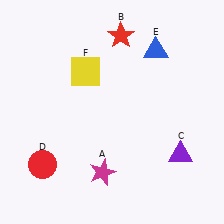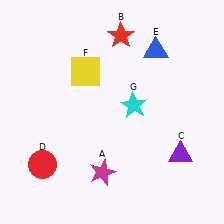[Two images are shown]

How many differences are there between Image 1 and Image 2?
There is 1 difference between the two images.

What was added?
A cyan star (G) was added in Image 2.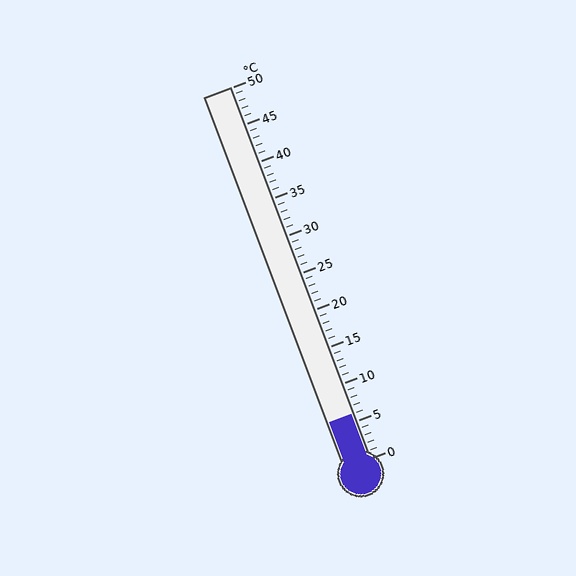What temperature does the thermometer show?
The thermometer shows approximately 6°C.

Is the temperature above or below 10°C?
The temperature is below 10°C.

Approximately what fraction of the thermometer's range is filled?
The thermometer is filled to approximately 10% of its range.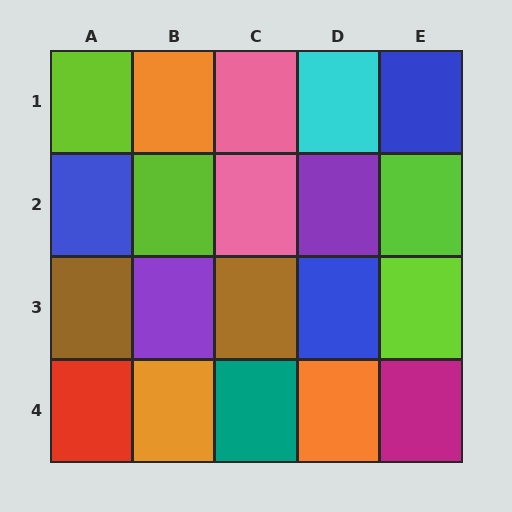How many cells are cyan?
1 cell is cyan.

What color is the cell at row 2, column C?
Pink.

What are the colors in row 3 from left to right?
Brown, purple, brown, blue, lime.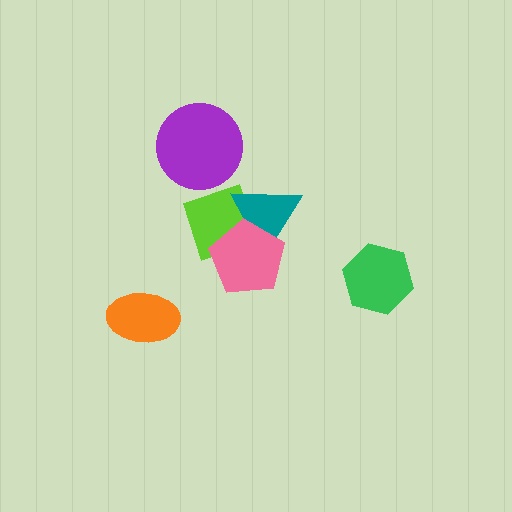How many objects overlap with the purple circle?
0 objects overlap with the purple circle.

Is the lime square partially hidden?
Yes, it is partially covered by another shape.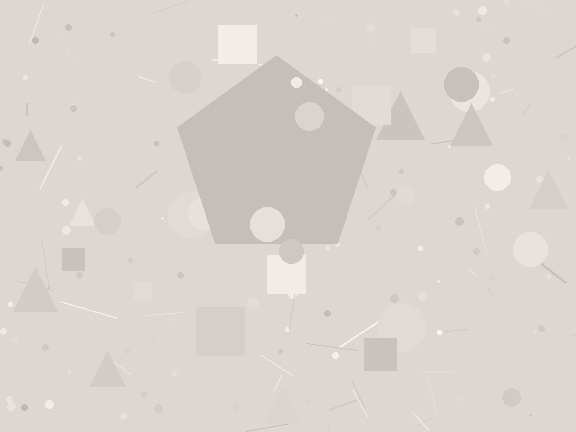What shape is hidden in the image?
A pentagon is hidden in the image.